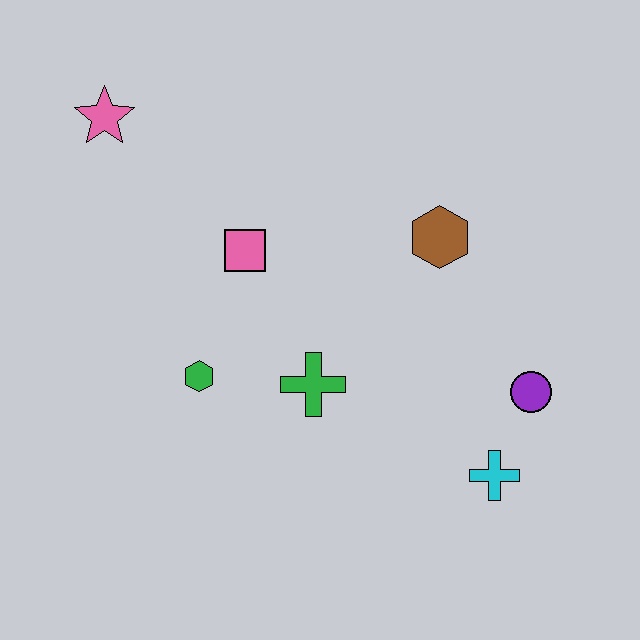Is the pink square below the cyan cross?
No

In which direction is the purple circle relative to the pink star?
The purple circle is to the right of the pink star.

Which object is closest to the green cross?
The green hexagon is closest to the green cross.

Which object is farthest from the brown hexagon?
The pink star is farthest from the brown hexagon.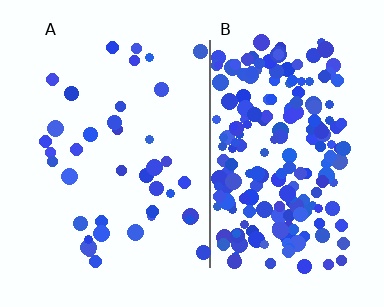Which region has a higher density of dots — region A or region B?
B (the right).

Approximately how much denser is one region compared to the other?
Approximately 5.1× — region B over region A.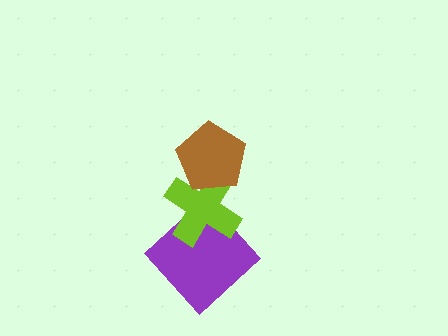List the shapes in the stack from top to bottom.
From top to bottom: the brown pentagon, the lime cross, the purple diamond.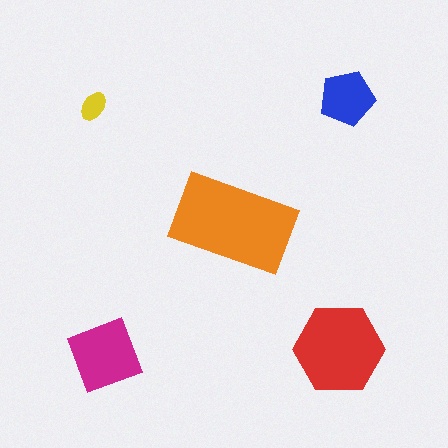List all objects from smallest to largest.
The yellow ellipse, the blue pentagon, the magenta diamond, the red hexagon, the orange rectangle.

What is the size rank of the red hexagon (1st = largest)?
2nd.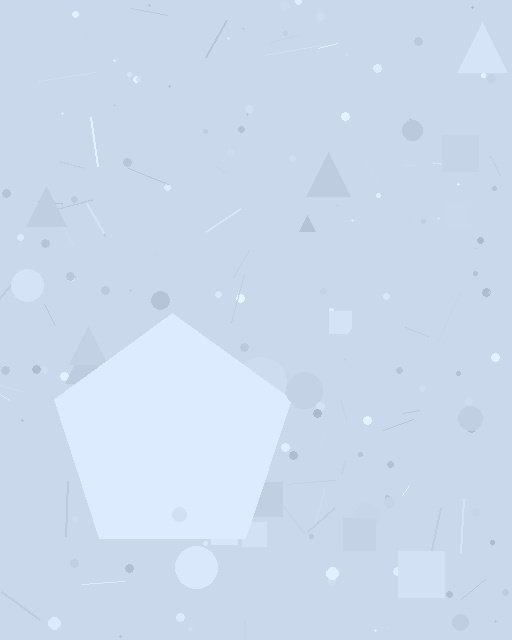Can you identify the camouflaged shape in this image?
The camouflaged shape is a pentagon.